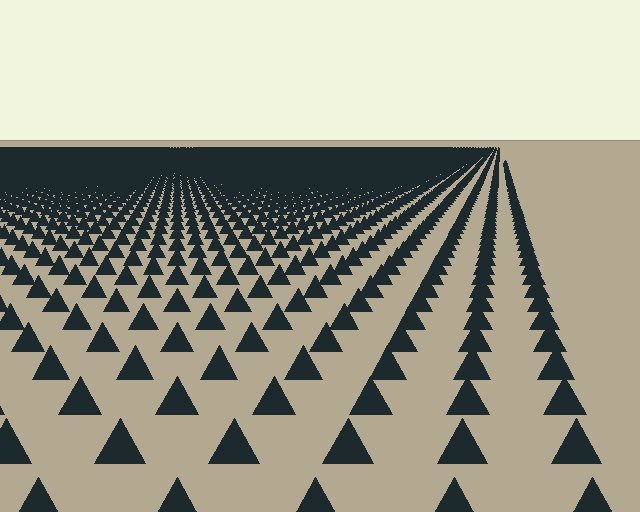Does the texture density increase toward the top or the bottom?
Density increases toward the top.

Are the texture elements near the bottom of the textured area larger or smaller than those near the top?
Larger. Near the bottom, elements are closer to the viewer and appear at a bigger on-screen size.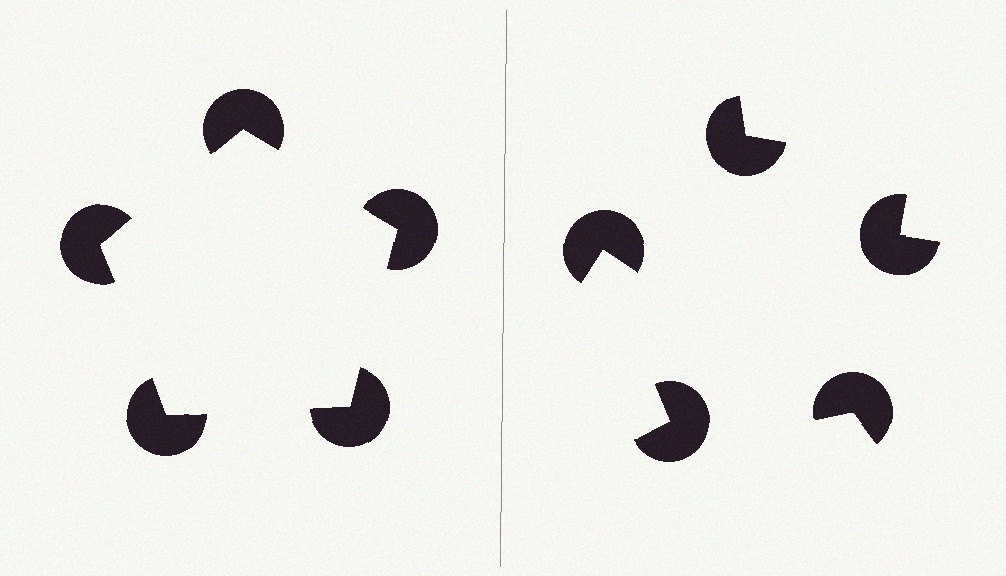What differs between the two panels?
The pac-man discs are positioned identically on both sides; only the wedge orientations differ. On the left they align to a pentagon; on the right they are misaligned.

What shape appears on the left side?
An illusory pentagon.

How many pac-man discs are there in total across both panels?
10 — 5 on each side.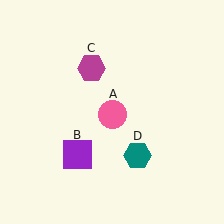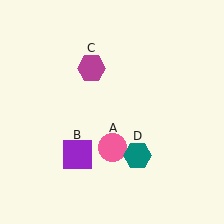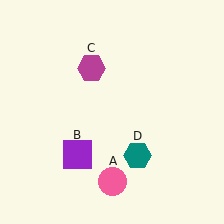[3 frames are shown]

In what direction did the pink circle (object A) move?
The pink circle (object A) moved down.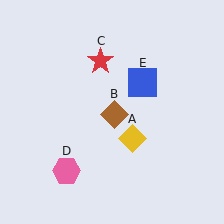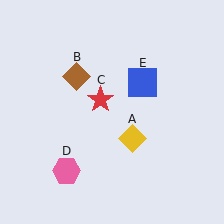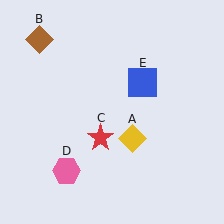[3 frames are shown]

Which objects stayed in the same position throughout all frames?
Yellow diamond (object A) and pink hexagon (object D) and blue square (object E) remained stationary.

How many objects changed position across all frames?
2 objects changed position: brown diamond (object B), red star (object C).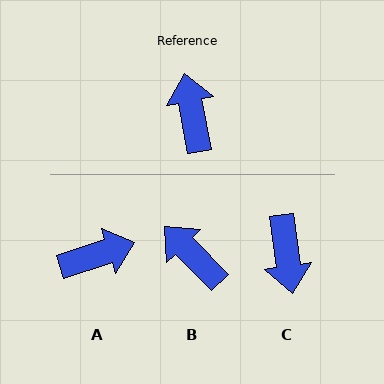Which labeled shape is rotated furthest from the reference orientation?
C, about 177 degrees away.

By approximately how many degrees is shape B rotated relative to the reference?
Approximately 34 degrees counter-clockwise.